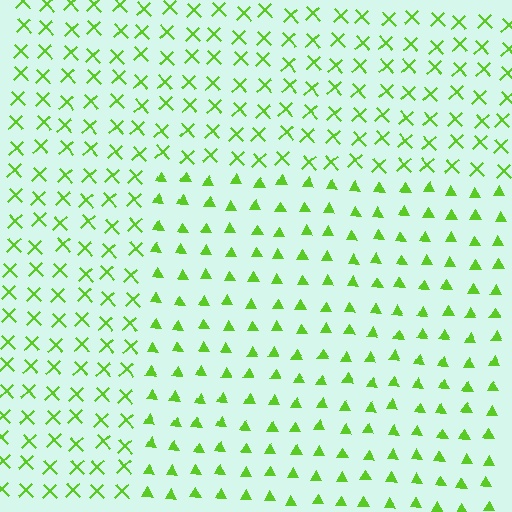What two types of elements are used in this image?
The image uses triangles inside the rectangle region and X marks outside it.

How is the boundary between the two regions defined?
The boundary is defined by a change in element shape: triangles inside vs. X marks outside. All elements share the same color and spacing.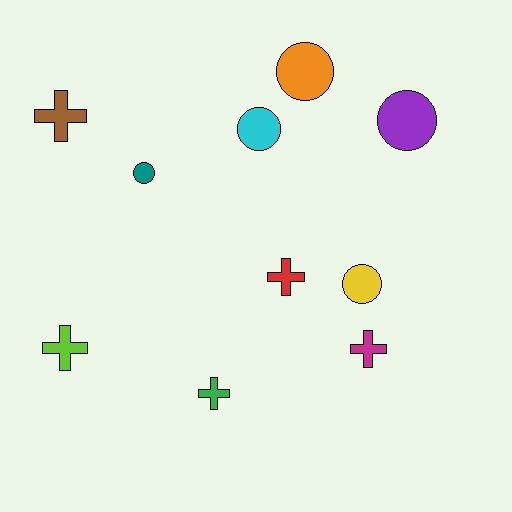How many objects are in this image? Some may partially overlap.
There are 10 objects.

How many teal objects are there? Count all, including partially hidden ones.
There is 1 teal object.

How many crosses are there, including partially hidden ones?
There are 5 crosses.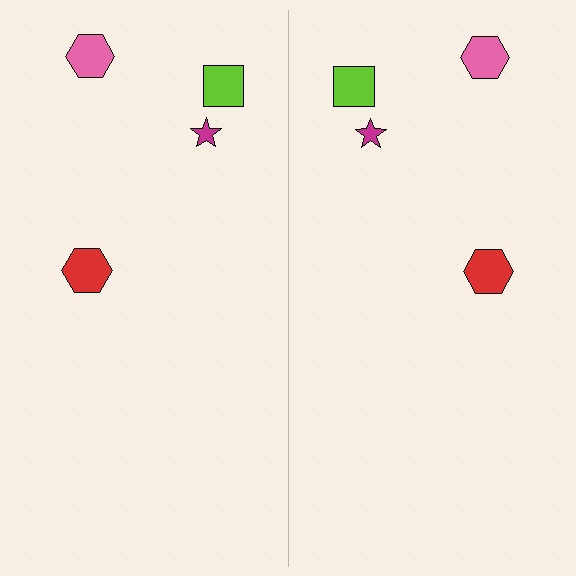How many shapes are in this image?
There are 8 shapes in this image.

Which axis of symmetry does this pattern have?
The pattern has a vertical axis of symmetry running through the center of the image.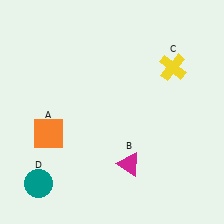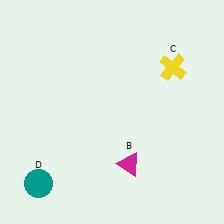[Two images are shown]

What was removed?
The orange square (A) was removed in Image 2.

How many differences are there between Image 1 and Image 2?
There is 1 difference between the two images.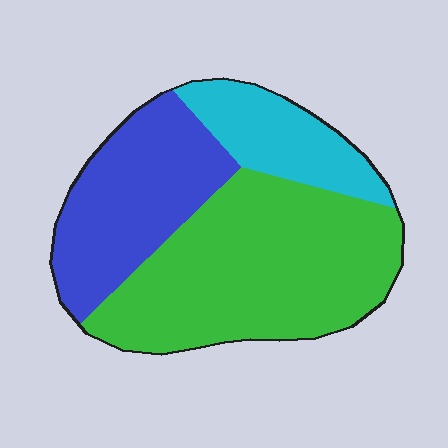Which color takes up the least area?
Cyan, at roughly 20%.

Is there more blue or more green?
Green.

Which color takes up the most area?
Green, at roughly 50%.